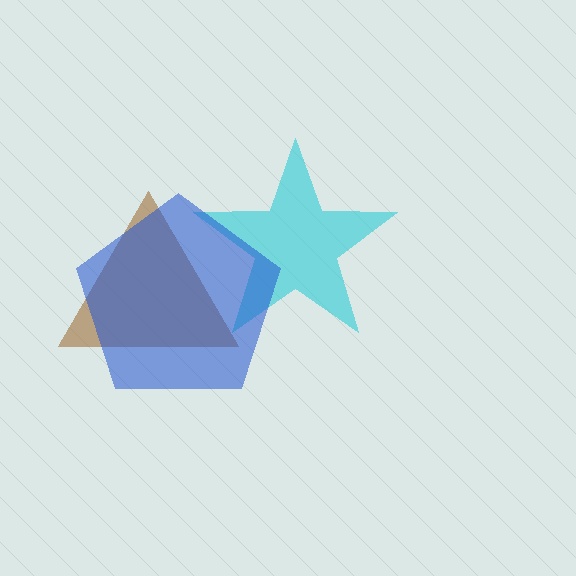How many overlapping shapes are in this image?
There are 3 overlapping shapes in the image.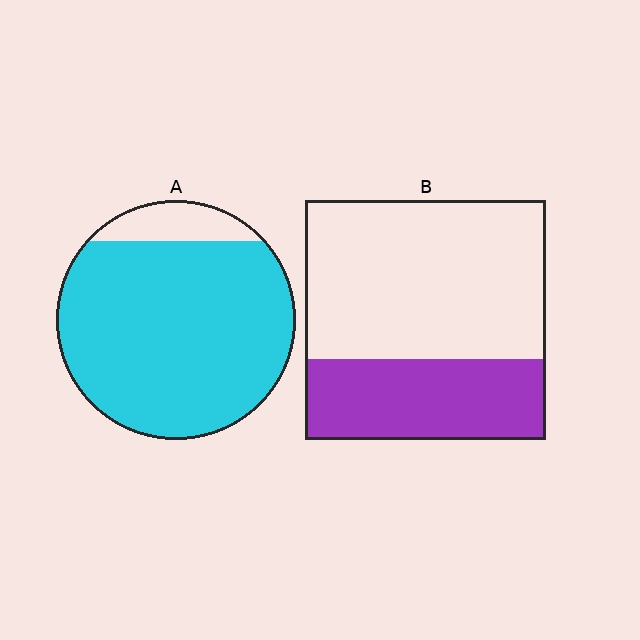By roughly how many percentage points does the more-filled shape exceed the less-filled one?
By roughly 55 percentage points (A over B).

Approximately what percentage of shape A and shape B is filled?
A is approximately 90% and B is approximately 35%.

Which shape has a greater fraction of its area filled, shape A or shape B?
Shape A.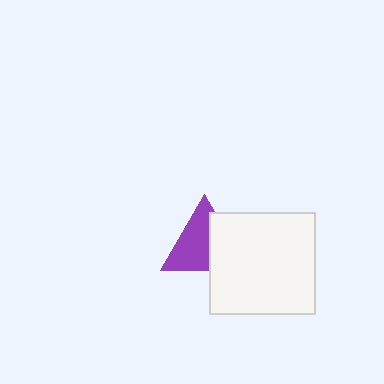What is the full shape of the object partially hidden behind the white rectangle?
The partially hidden object is a purple triangle.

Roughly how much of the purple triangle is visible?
About half of it is visible (roughly 61%).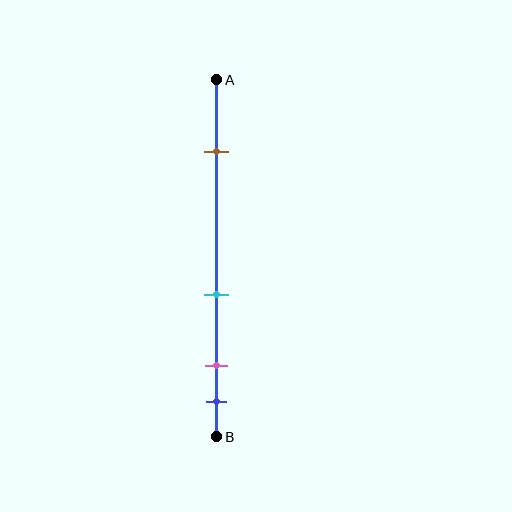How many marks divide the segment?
There are 4 marks dividing the segment.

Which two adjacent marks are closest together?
The pink and blue marks are the closest adjacent pair.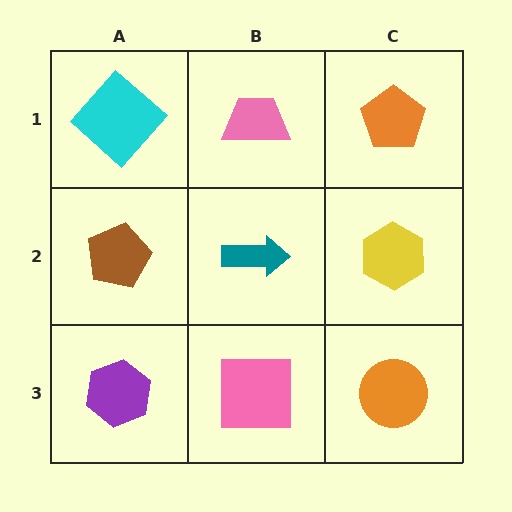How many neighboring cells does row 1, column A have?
2.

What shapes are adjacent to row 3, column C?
A yellow hexagon (row 2, column C), a pink square (row 3, column B).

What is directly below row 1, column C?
A yellow hexagon.